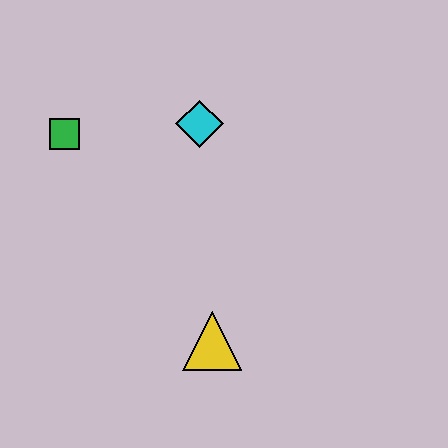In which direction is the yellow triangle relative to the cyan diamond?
The yellow triangle is below the cyan diamond.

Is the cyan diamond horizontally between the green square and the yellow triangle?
Yes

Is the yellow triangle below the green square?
Yes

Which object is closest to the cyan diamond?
The green square is closest to the cyan diamond.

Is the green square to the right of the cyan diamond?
No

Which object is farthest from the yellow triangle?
The green square is farthest from the yellow triangle.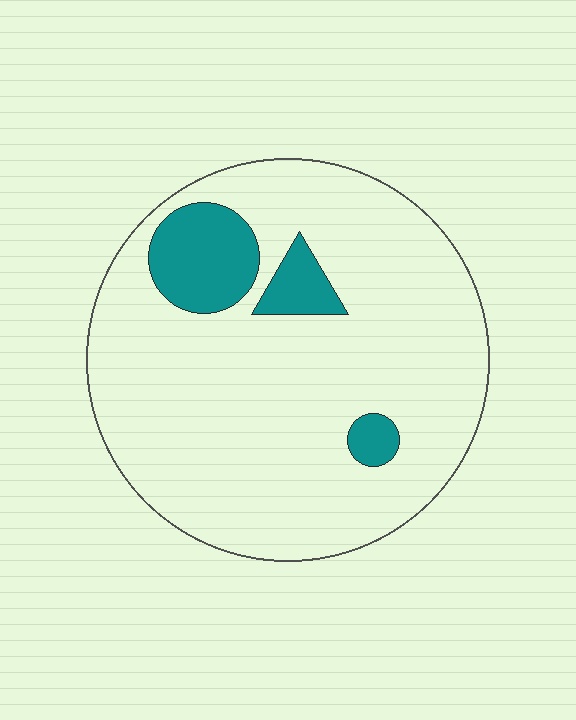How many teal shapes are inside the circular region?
3.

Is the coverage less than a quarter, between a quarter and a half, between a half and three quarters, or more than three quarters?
Less than a quarter.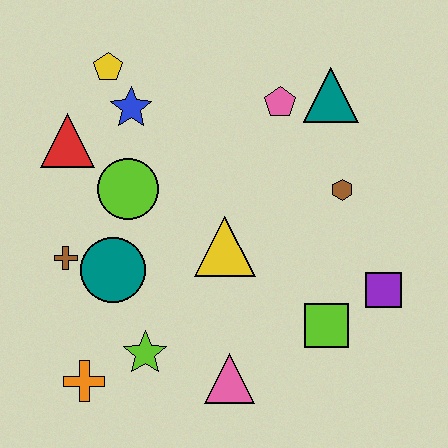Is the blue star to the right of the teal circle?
Yes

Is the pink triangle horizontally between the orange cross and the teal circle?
No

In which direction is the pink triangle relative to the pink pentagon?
The pink triangle is below the pink pentagon.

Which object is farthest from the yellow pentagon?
The purple square is farthest from the yellow pentagon.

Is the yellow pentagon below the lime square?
No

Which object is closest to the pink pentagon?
The teal triangle is closest to the pink pentagon.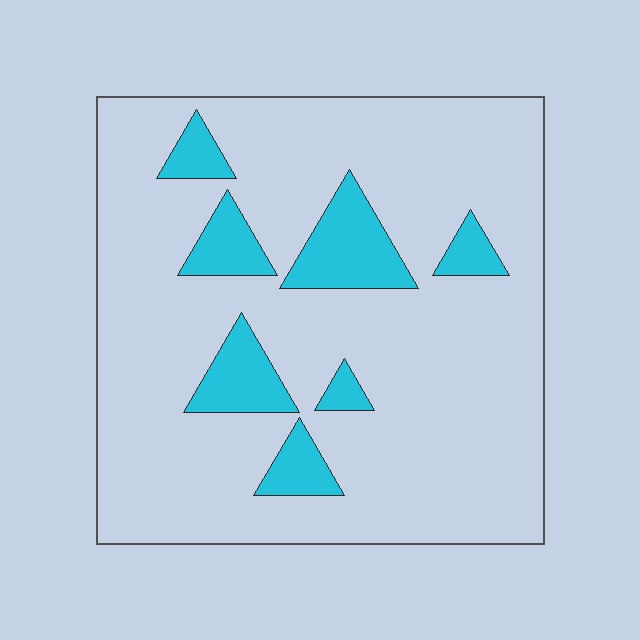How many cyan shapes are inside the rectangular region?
7.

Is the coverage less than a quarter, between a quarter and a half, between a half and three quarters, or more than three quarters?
Less than a quarter.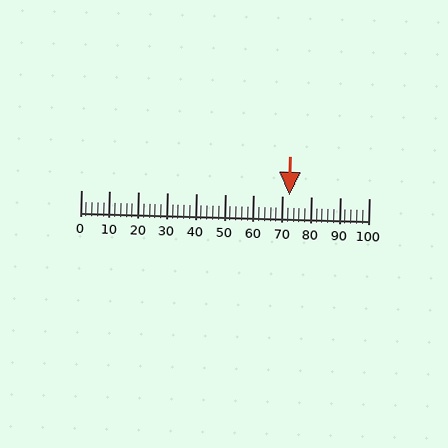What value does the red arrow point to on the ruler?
The red arrow points to approximately 72.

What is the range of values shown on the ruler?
The ruler shows values from 0 to 100.